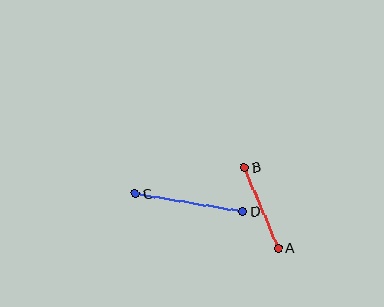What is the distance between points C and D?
The distance is approximately 109 pixels.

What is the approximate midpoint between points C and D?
The midpoint is at approximately (189, 203) pixels.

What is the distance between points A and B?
The distance is approximately 88 pixels.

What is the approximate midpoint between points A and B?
The midpoint is at approximately (261, 208) pixels.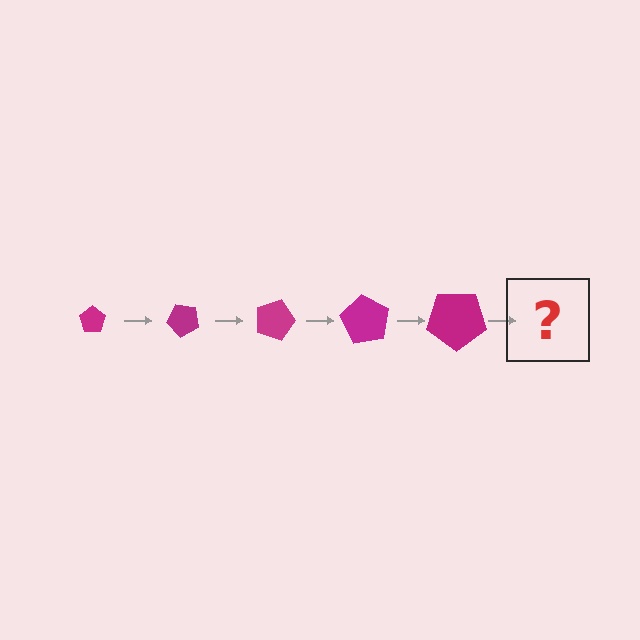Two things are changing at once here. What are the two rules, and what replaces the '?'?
The two rules are that the pentagon grows larger each step and it rotates 45 degrees each step. The '?' should be a pentagon, larger than the previous one and rotated 225 degrees from the start.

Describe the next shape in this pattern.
It should be a pentagon, larger than the previous one and rotated 225 degrees from the start.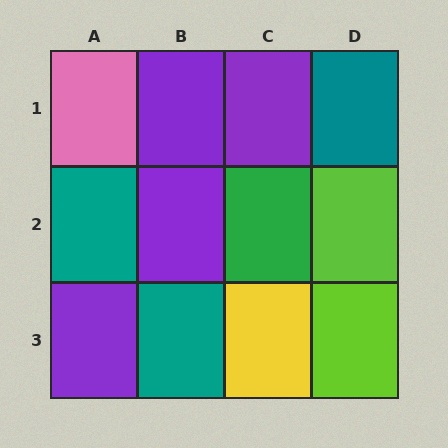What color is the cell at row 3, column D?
Lime.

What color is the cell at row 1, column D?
Teal.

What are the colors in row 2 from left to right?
Teal, purple, green, lime.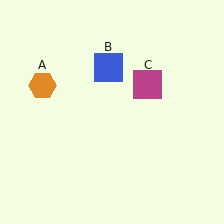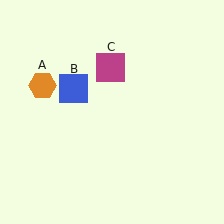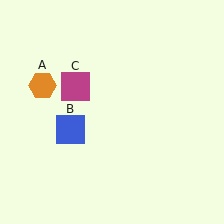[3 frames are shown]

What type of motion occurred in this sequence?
The blue square (object B), magenta square (object C) rotated counterclockwise around the center of the scene.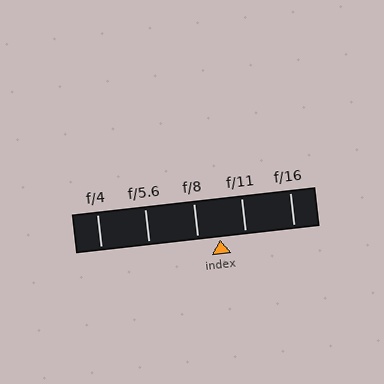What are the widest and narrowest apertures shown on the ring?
The widest aperture shown is f/4 and the narrowest is f/16.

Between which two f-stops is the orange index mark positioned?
The index mark is between f/8 and f/11.